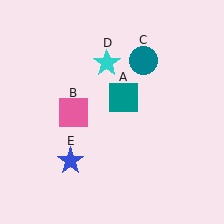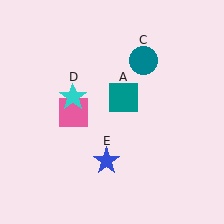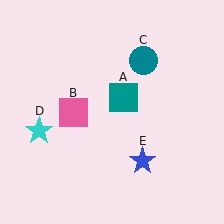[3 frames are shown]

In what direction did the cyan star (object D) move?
The cyan star (object D) moved down and to the left.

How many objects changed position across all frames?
2 objects changed position: cyan star (object D), blue star (object E).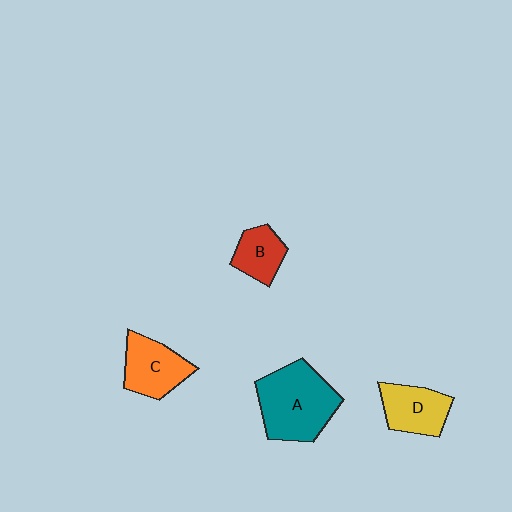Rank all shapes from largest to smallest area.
From largest to smallest: A (teal), C (orange), D (yellow), B (red).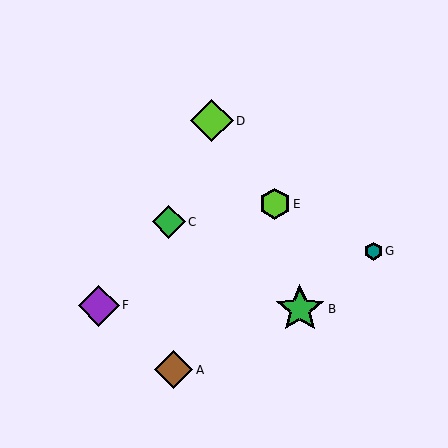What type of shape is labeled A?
Shape A is a brown diamond.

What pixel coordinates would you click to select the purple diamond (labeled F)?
Click at (99, 306) to select the purple diamond F.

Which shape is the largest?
The green star (labeled B) is the largest.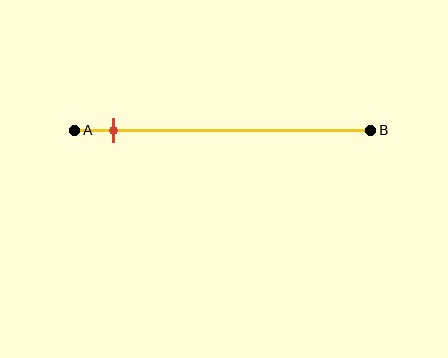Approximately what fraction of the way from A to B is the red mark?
The red mark is approximately 15% of the way from A to B.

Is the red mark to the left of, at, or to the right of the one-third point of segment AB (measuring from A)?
The red mark is to the left of the one-third point of segment AB.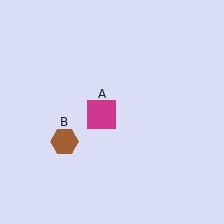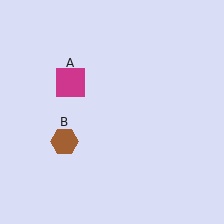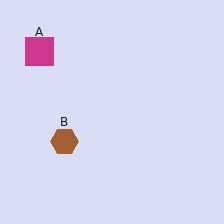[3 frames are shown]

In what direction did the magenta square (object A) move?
The magenta square (object A) moved up and to the left.